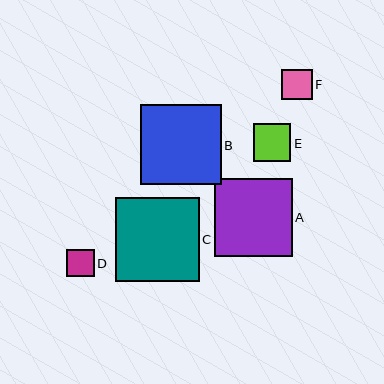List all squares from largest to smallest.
From largest to smallest: C, B, A, E, F, D.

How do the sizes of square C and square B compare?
Square C and square B are approximately the same size.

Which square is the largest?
Square C is the largest with a size of approximately 84 pixels.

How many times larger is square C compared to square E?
Square C is approximately 2.2 times the size of square E.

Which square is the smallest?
Square D is the smallest with a size of approximately 27 pixels.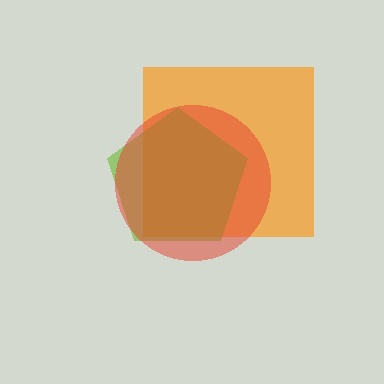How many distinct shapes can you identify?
There are 3 distinct shapes: an orange square, a lime pentagon, a red circle.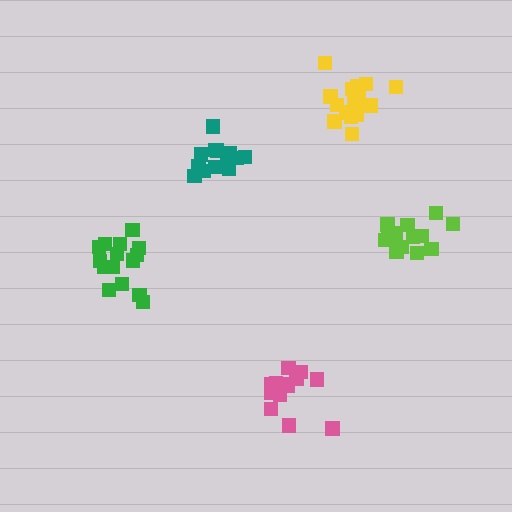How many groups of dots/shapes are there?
There are 5 groups.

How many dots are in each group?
Group 1: 13 dots, Group 2: 18 dots, Group 3: 15 dots, Group 4: 15 dots, Group 5: 14 dots (75 total).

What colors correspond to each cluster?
The clusters are colored: teal, yellow, pink, green, lime.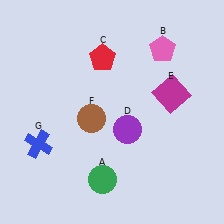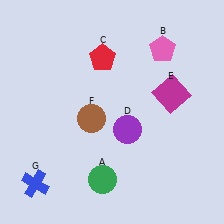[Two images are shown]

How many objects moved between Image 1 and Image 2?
1 object moved between the two images.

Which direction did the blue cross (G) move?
The blue cross (G) moved down.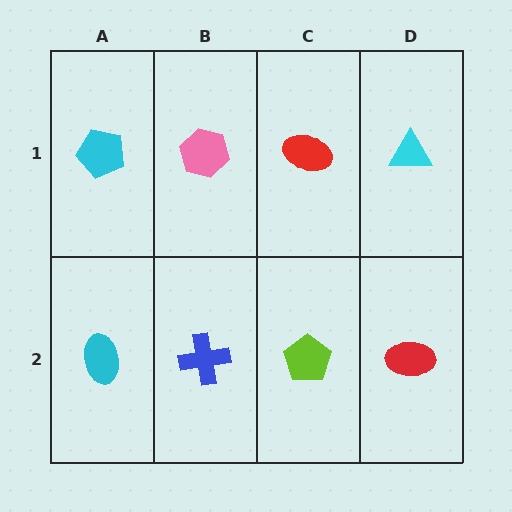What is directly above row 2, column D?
A cyan triangle.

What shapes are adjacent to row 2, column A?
A cyan pentagon (row 1, column A), a blue cross (row 2, column B).